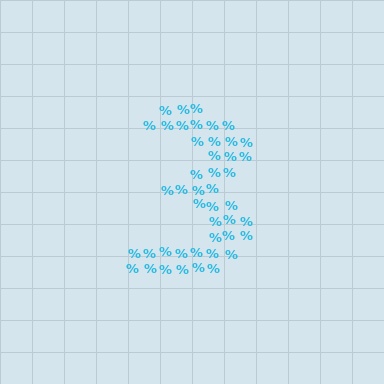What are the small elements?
The small elements are percent signs.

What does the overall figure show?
The overall figure shows the digit 3.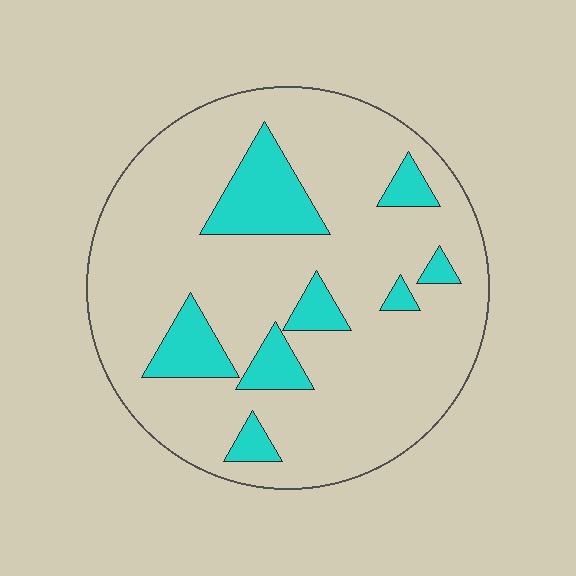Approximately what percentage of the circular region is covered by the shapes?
Approximately 15%.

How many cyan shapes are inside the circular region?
8.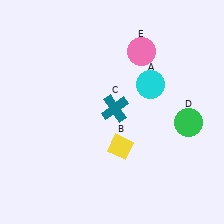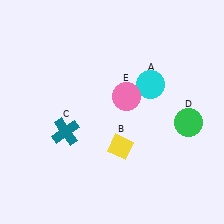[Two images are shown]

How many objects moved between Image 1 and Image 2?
2 objects moved between the two images.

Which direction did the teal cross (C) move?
The teal cross (C) moved left.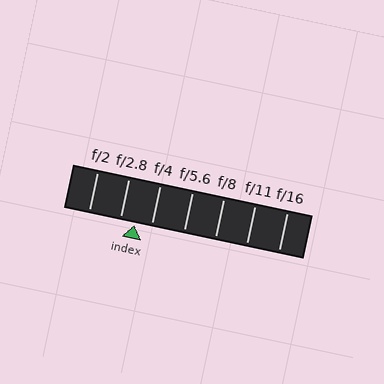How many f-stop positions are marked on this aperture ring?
There are 7 f-stop positions marked.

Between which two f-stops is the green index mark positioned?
The index mark is between f/2.8 and f/4.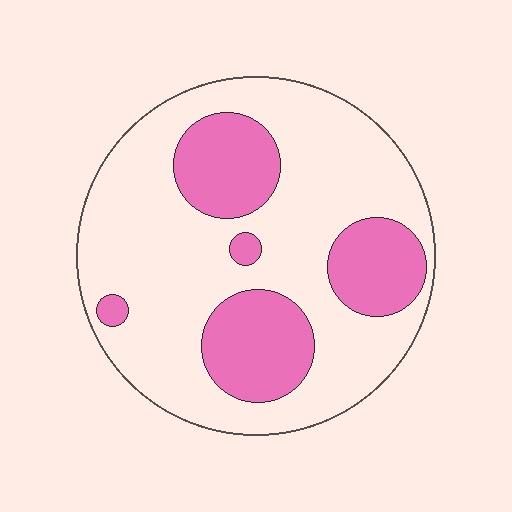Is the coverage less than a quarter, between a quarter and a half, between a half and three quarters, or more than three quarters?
Between a quarter and a half.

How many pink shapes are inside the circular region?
5.